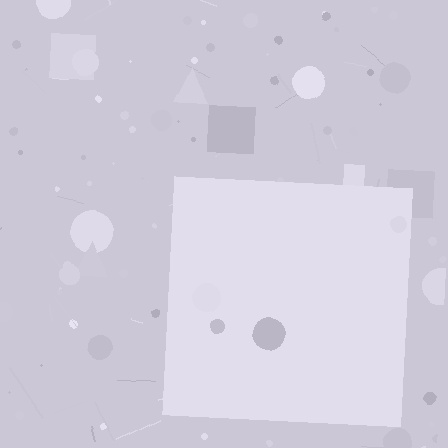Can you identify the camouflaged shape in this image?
The camouflaged shape is a square.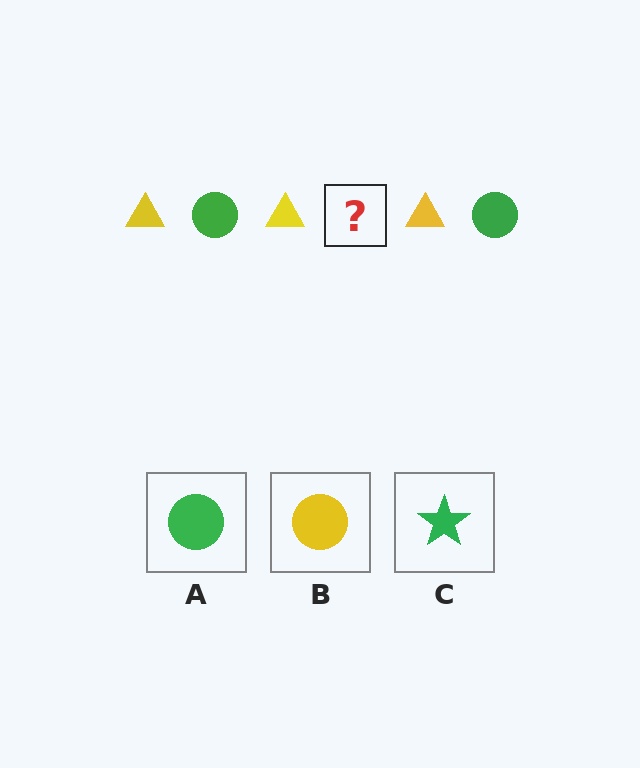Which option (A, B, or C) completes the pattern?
A.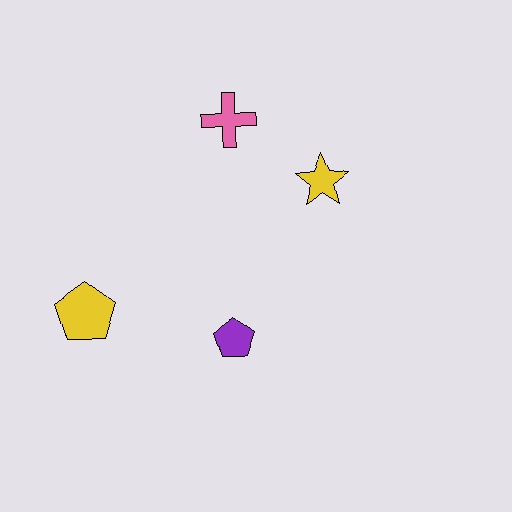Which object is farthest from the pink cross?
The yellow pentagon is farthest from the pink cross.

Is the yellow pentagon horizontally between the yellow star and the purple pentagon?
No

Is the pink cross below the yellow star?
No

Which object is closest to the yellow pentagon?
The purple pentagon is closest to the yellow pentagon.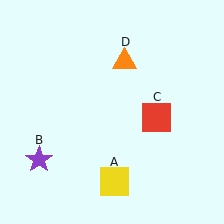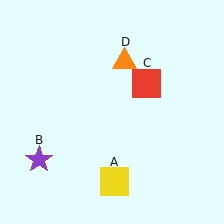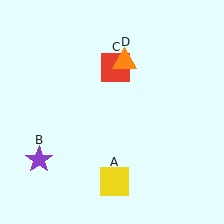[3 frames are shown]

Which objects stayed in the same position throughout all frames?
Yellow square (object A) and purple star (object B) and orange triangle (object D) remained stationary.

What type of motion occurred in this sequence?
The red square (object C) rotated counterclockwise around the center of the scene.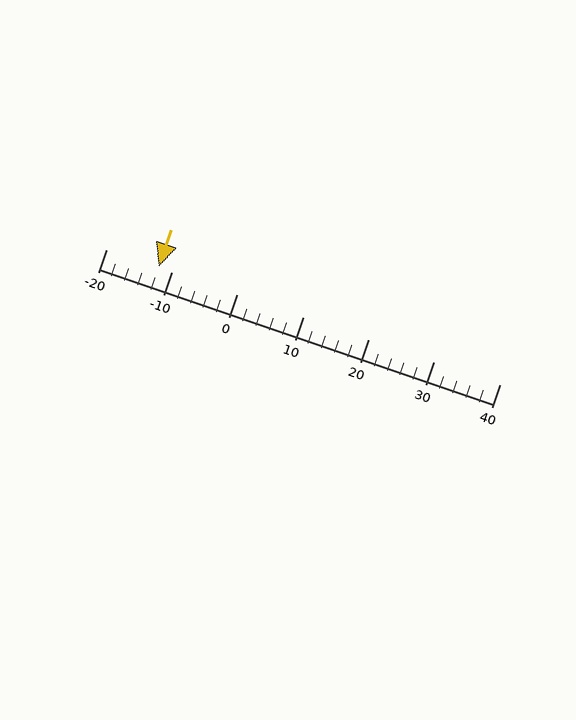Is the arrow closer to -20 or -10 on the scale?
The arrow is closer to -10.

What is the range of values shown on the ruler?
The ruler shows values from -20 to 40.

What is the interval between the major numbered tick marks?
The major tick marks are spaced 10 units apart.